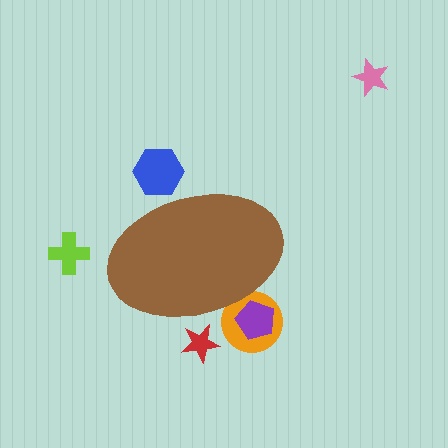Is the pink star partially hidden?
No, the pink star is fully visible.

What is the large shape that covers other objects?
A brown ellipse.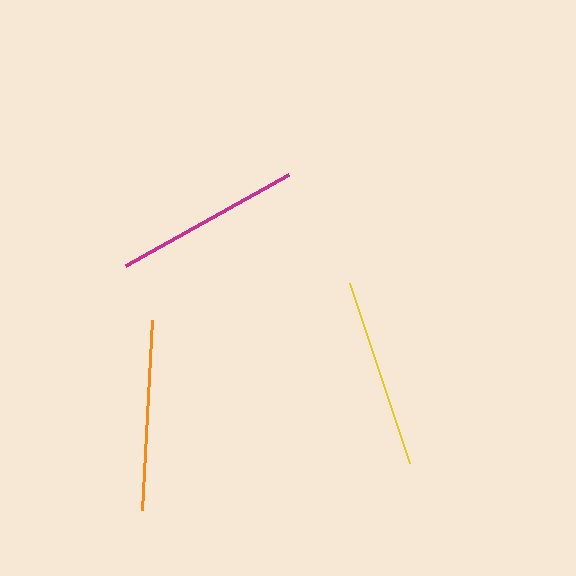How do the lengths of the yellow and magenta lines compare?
The yellow and magenta lines are approximately the same length.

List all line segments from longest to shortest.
From longest to shortest: orange, yellow, magenta.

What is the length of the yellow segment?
The yellow segment is approximately 190 pixels long.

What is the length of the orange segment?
The orange segment is approximately 190 pixels long.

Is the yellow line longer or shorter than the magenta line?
The yellow line is longer than the magenta line.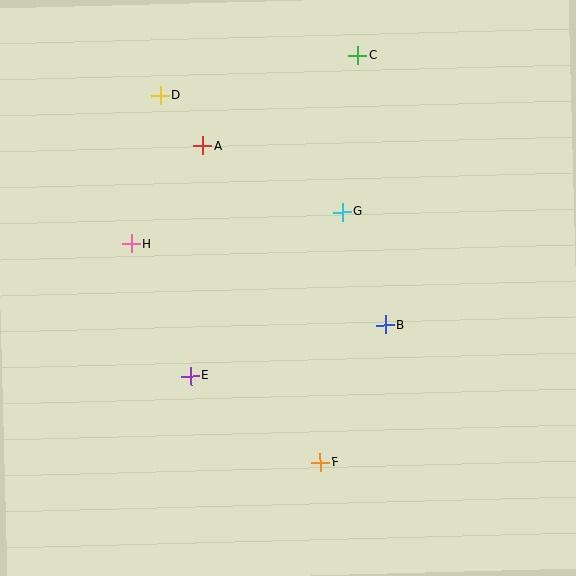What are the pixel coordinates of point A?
Point A is at (203, 146).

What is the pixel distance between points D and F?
The distance between D and F is 400 pixels.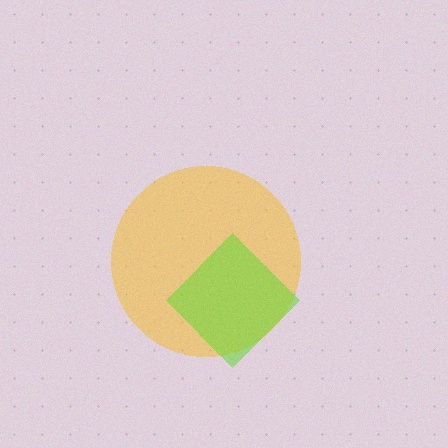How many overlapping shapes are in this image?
There are 2 overlapping shapes in the image.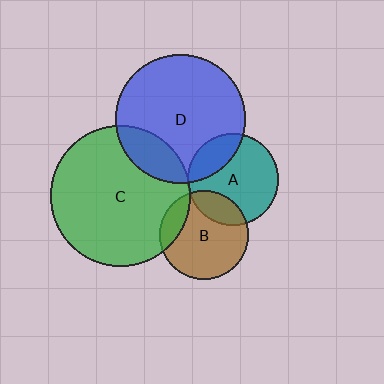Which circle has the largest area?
Circle C (green).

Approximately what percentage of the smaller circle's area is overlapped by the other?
Approximately 25%.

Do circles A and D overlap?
Yes.